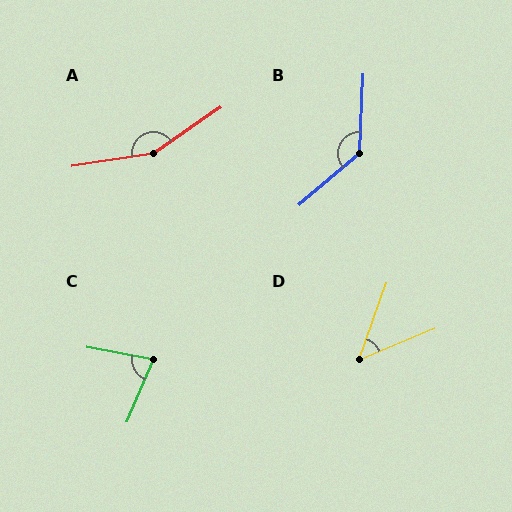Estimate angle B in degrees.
Approximately 133 degrees.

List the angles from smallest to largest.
D (47°), C (78°), B (133°), A (154°).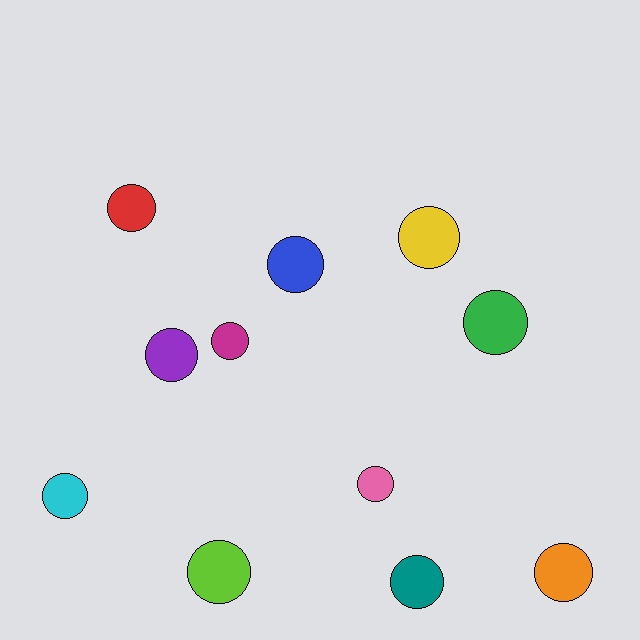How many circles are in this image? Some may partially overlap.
There are 11 circles.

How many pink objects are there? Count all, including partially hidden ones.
There is 1 pink object.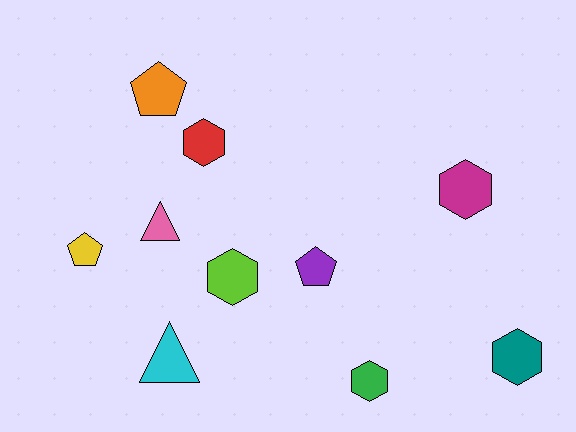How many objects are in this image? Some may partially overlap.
There are 10 objects.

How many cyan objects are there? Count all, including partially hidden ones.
There is 1 cyan object.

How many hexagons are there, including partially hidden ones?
There are 5 hexagons.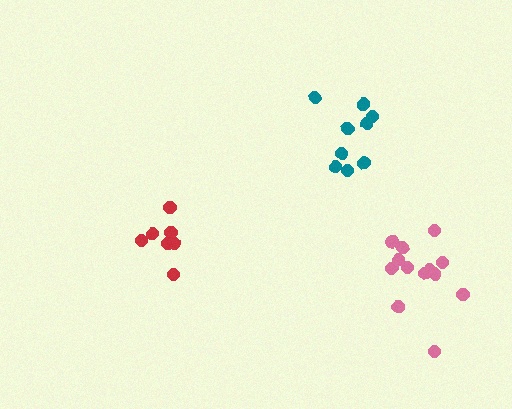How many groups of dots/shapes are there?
There are 3 groups.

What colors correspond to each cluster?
The clusters are colored: teal, red, pink.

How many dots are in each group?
Group 1: 9 dots, Group 2: 7 dots, Group 3: 13 dots (29 total).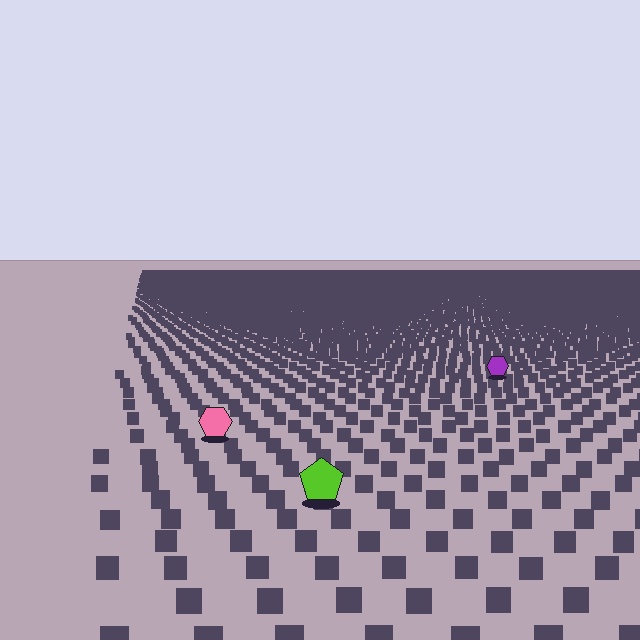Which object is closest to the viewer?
The lime pentagon is closest. The texture marks near it are larger and more spread out.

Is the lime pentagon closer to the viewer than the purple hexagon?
Yes. The lime pentagon is closer — you can tell from the texture gradient: the ground texture is coarser near it.